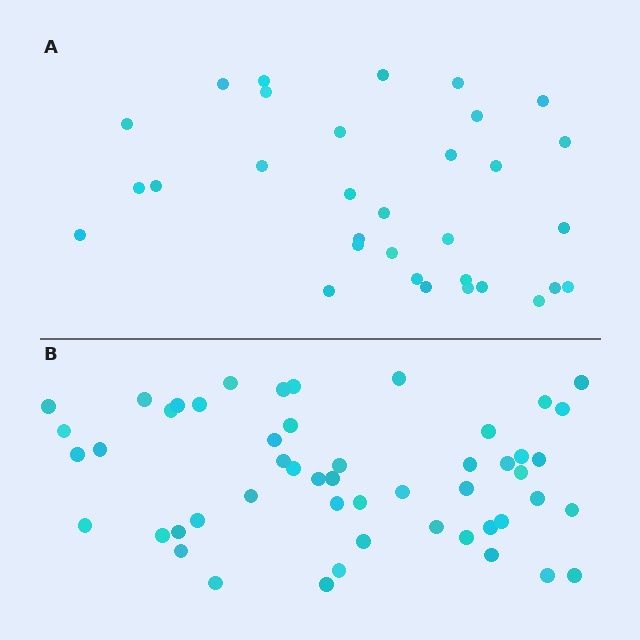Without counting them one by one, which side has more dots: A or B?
Region B (the bottom region) has more dots.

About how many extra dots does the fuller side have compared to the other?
Region B has approximately 20 more dots than region A.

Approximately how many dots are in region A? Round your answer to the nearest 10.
About 30 dots. (The exact count is 32, which rounds to 30.)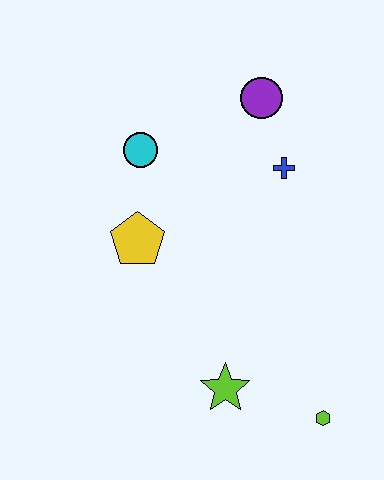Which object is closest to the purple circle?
The blue cross is closest to the purple circle.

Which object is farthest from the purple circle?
The lime hexagon is farthest from the purple circle.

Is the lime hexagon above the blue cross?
No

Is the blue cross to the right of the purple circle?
Yes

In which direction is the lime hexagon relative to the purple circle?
The lime hexagon is below the purple circle.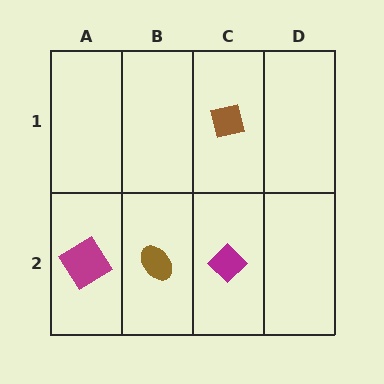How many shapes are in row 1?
1 shape.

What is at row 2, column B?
A brown ellipse.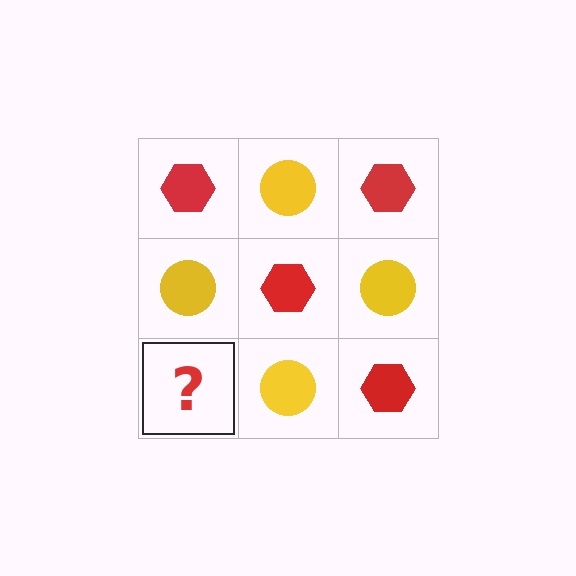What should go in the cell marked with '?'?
The missing cell should contain a red hexagon.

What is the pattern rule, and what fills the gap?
The rule is that it alternates red hexagon and yellow circle in a checkerboard pattern. The gap should be filled with a red hexagon.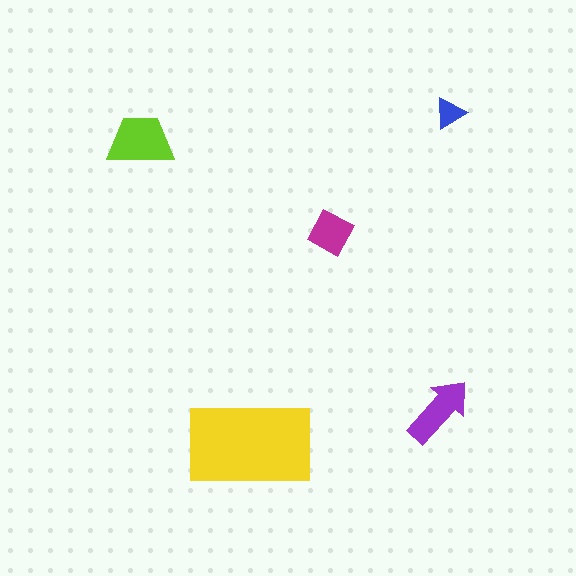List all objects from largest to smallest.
The yellow rectangle, the lime trapezoid, the purple arrow, the magenta diamond, the blue triangle.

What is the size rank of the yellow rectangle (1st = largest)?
1st.